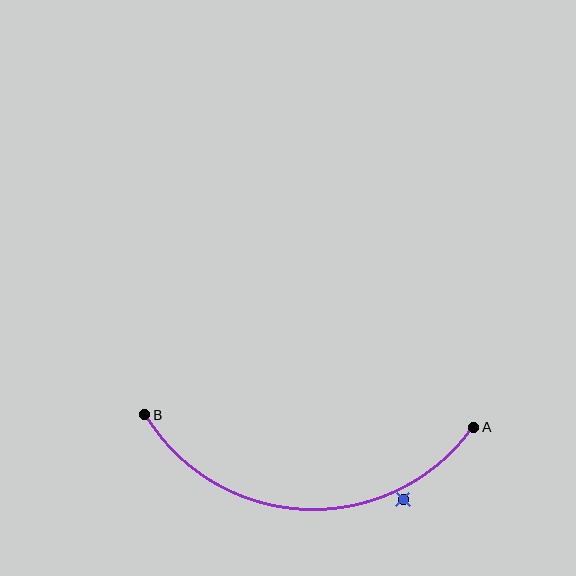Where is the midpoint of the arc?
The arc midpoint is the point on the curve farthest from the straight line joining A and B. It sits below that line.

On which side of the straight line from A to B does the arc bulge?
The arc bulges below the straight line connecting A and B.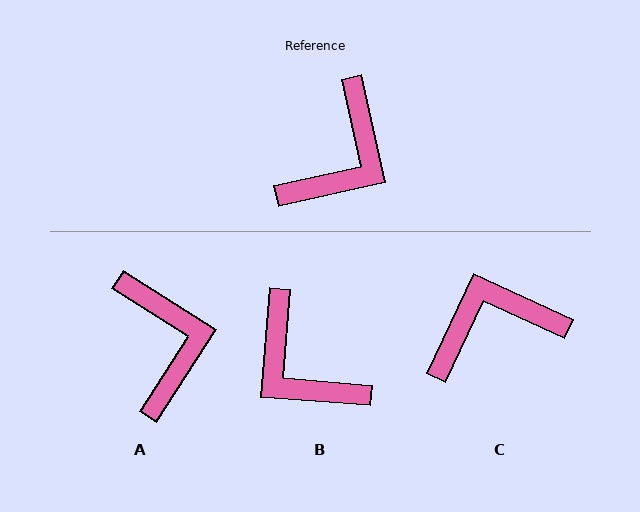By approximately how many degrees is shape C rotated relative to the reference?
Approximately 143 degrees counter-clockwise.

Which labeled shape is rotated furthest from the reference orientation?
C, about 143 degrees away.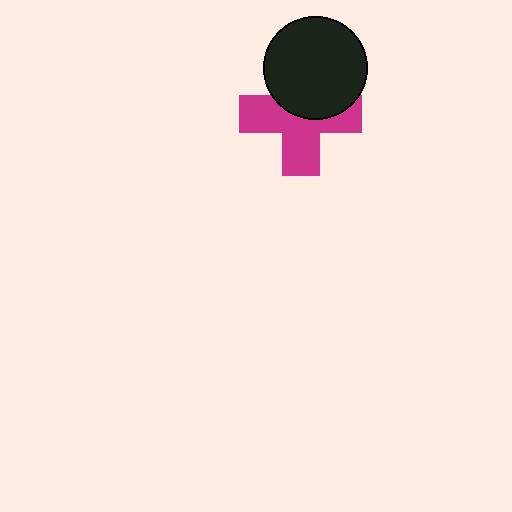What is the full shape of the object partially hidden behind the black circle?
The partially hidden object is a magenta cross.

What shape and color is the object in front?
The object in front is a black circle.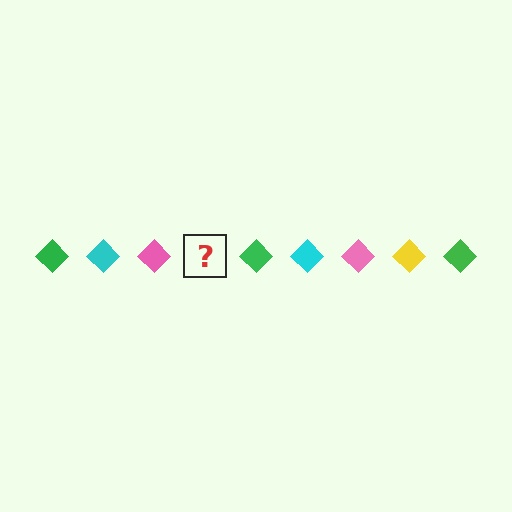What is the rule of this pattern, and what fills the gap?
The rule is that the pattern cycles through green, cyan, pink, yellow diamonds. The gap should be filled with a yellow diamond.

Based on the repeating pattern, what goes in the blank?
The blank should be a yellow diamond.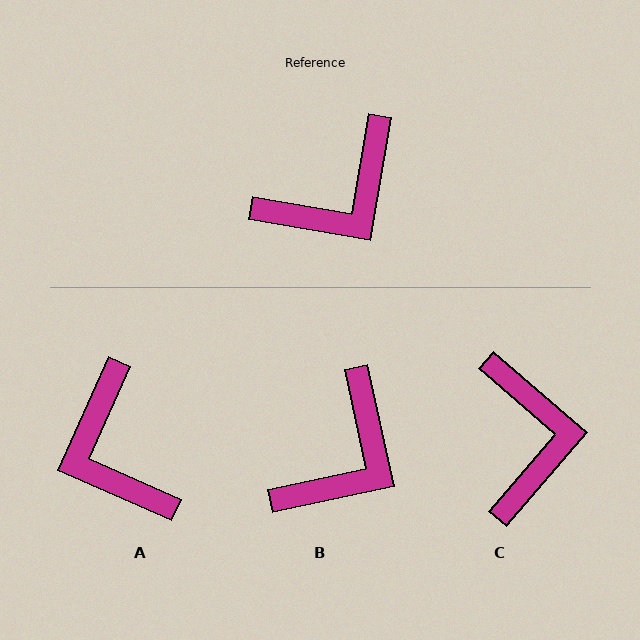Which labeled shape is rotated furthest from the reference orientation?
A, about 104 degrees away.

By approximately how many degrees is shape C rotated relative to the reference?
Approximately 59 degrees counter-clockwise.